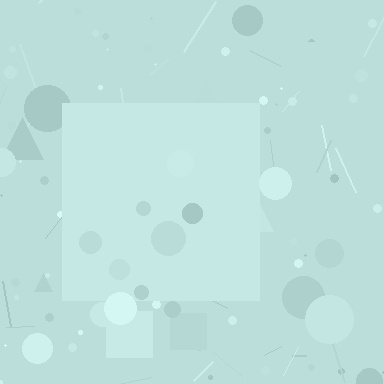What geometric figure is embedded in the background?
A square is embedded in the background.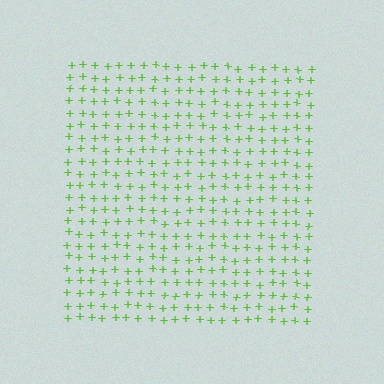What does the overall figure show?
The overall figure shows a square.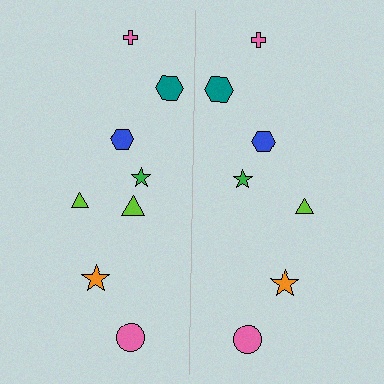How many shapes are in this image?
There are 15 shapes in this image.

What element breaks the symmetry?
A lime triangle is missing from the right side.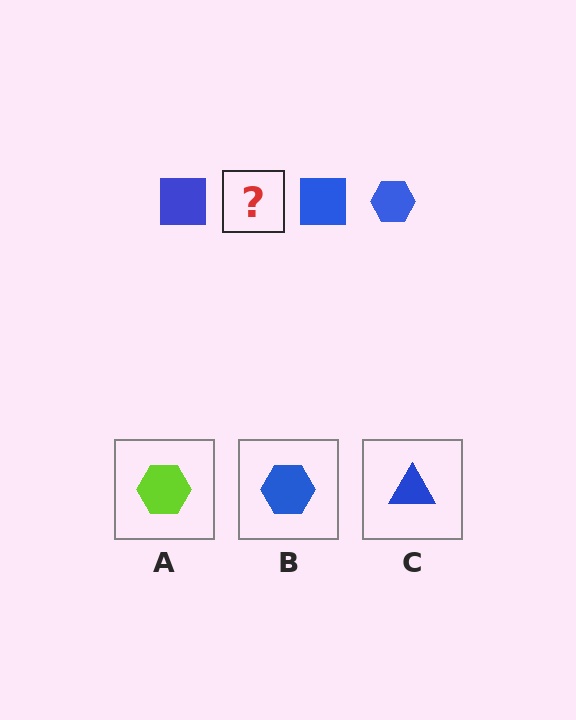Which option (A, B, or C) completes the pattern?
B.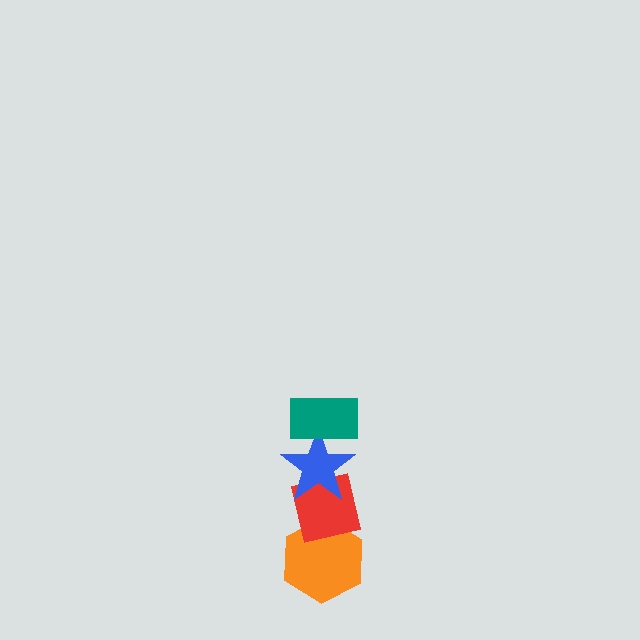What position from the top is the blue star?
The blue star is 2nd from the top.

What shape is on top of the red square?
The blue star is on top of the red square.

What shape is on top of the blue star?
The teal rectangle is on top of the blue star.